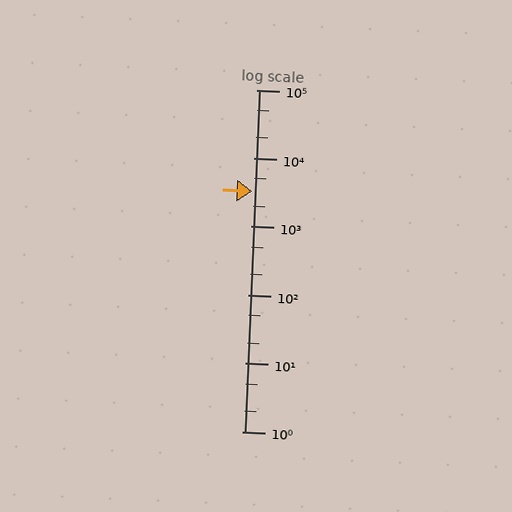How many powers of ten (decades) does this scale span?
The scale spans 5 decades, from 1 to 100000.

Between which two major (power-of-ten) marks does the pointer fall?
The pointer is between 1000 and 10000.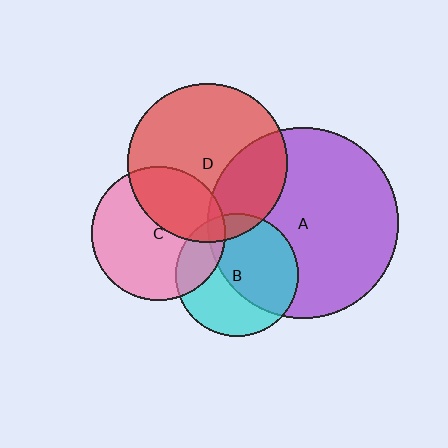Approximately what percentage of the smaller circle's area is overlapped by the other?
Approximately 5%.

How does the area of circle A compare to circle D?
Approximately 1.4 times.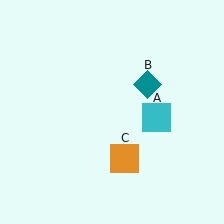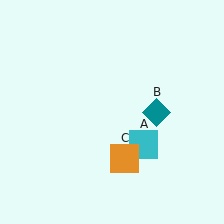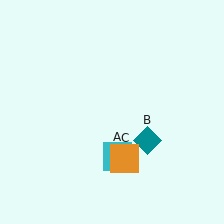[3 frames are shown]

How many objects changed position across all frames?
2 objects changed position: cyan square (object A), teal diamond (object B).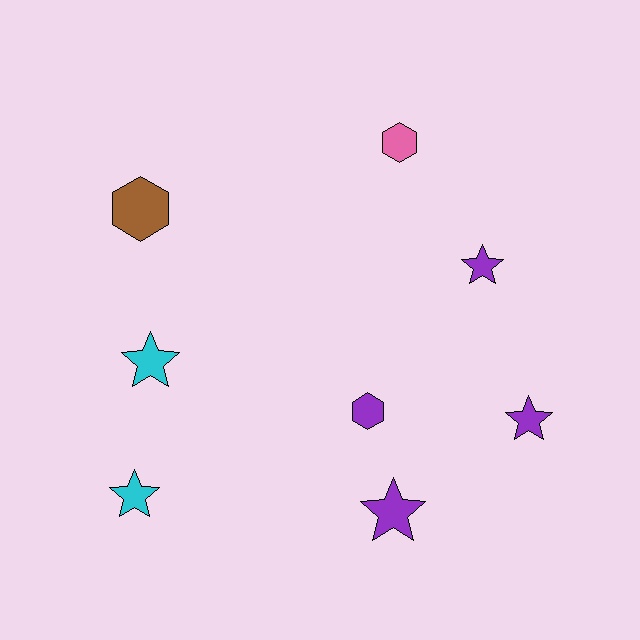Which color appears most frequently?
Purple, with 4 objects.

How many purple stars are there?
There are 3 purple stars.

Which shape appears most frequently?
Star, with 5 objects.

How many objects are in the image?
There are 8 objects.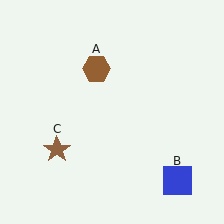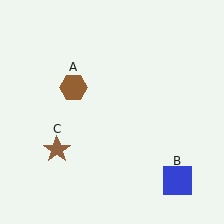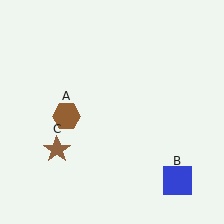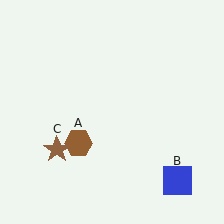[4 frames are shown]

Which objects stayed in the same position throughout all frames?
Blue square (object B) and brown star (object C) remained stationary.